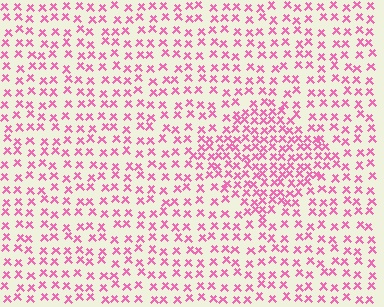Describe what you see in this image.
The image contains small pink elements arranged at two different densities. A diamond-shaped region is visible where the elements are more densely packed than the surrounding area.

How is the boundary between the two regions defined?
The boundary is defined by a change in element density (approximately 1.9x ratio). All elements are the same color, size, and shape.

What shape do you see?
I see a diamond.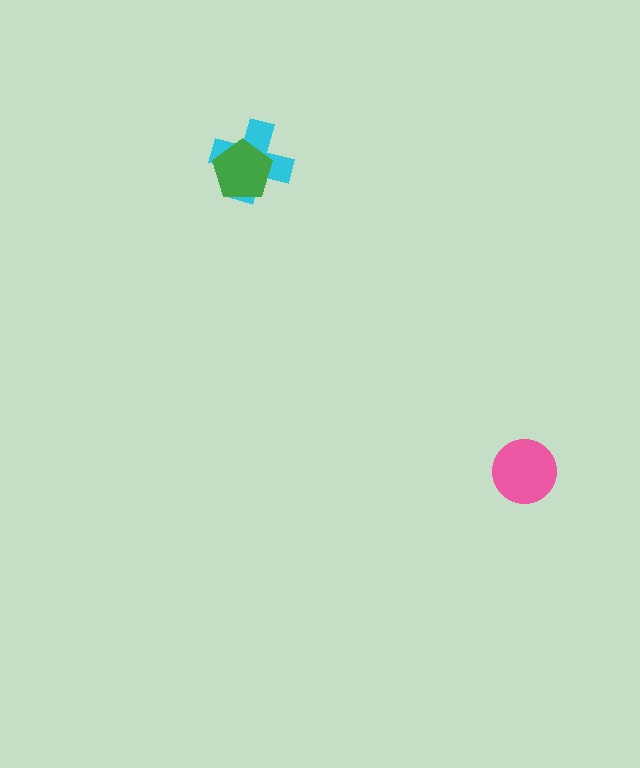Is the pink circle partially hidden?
No, no other shape covers it.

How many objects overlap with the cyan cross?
1 object overlaps with the cyan cross.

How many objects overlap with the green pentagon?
1 object overlaps with the green pentagon.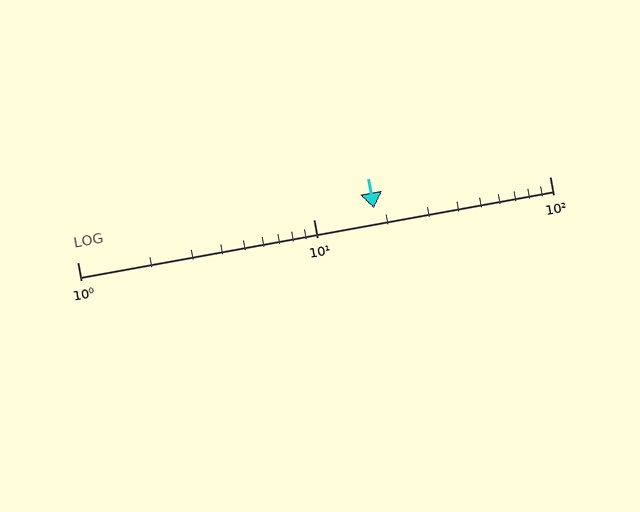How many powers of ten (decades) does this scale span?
The scale spans 2 decades, from 1 to 100.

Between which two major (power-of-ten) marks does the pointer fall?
The pointer is between 10 and 100.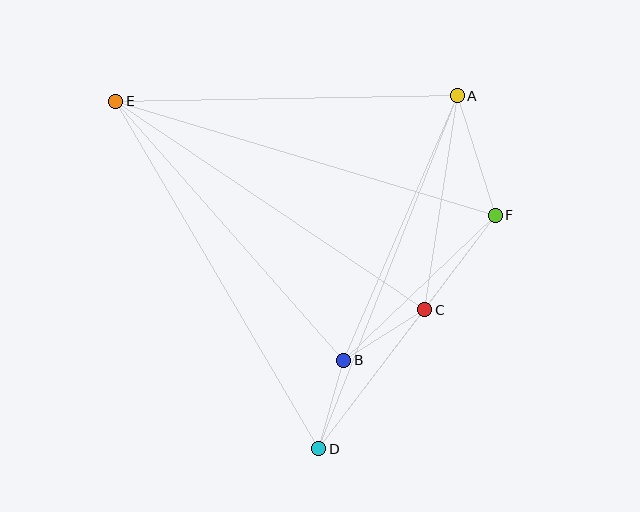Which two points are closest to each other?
Points B and D are closest to each other.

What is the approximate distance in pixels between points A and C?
The distance between A and C is approximately 216 pixels.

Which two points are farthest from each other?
Points D and E are farthest from each other.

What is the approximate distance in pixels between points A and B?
The distance between A and B is approximately 288 pixels.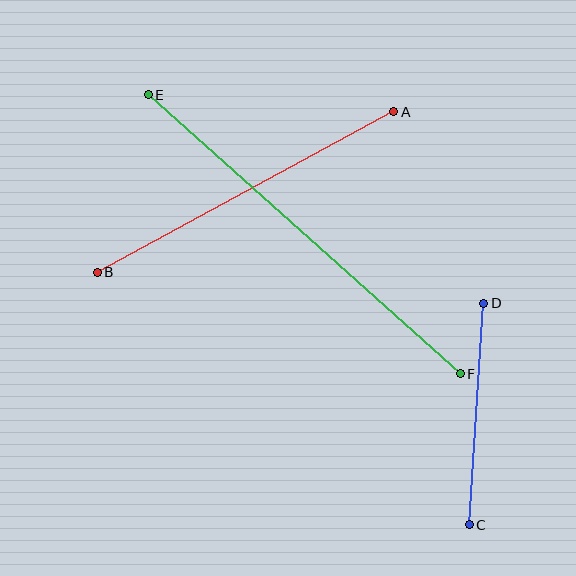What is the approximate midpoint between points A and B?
The midpoint is at approximately (246, 192) pixels.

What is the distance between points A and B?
The distance is approximately 337 pixels.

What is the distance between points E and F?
The distance is approximately 418 pixels.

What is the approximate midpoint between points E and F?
The midpoint is at approximately (304, 234) pixels.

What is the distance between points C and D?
The distance is approximately 222 pixels.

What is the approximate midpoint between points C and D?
The midpoint is at approximately (476, 414) pixels.